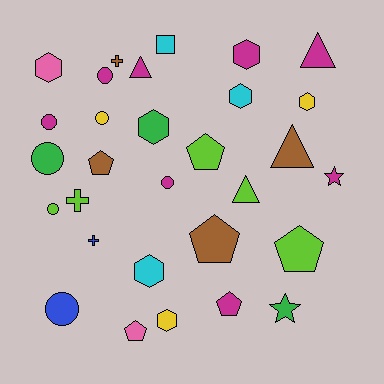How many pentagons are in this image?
There are 6 pentagons.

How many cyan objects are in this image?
There are 3 cyan objects.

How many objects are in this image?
There are 30 objects.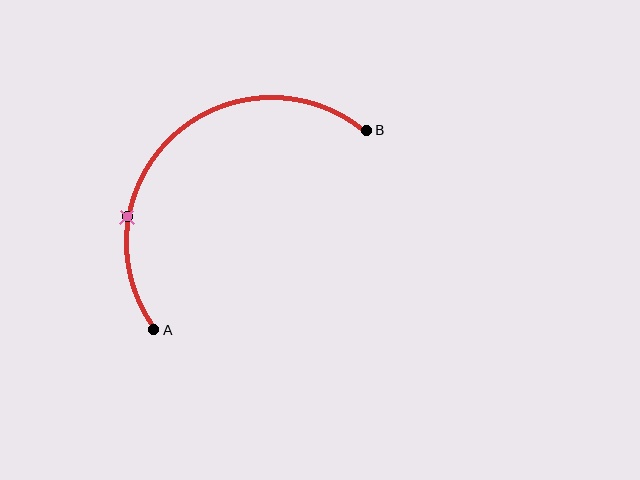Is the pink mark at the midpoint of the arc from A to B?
No. The pink mark lies on the arc but is closer to endpoint A. The arc midpoint would be at the point on the curve equidistant along the arc from both A and B.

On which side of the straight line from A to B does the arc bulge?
The arc bulges above and to the left of the straight line connecting A and B.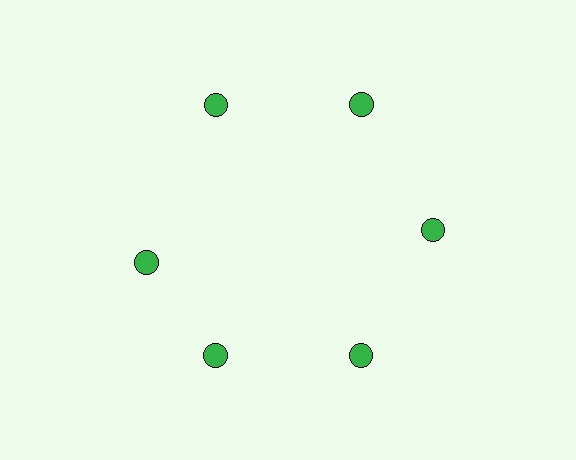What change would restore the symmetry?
The symmetry would be restored by rotating it back into even spacing with its neighbors so that all 6 circles sit at equal angles and equal distance from the center.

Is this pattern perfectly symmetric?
No. The 6 green circles are arranged in a ring, but one element near the 9 o'clock position is rotated out of alignment along the ring, breaking the 6-fold rotational symmetry.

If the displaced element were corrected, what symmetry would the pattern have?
It would have 6-fold rotational symmetry — the pattern would map onto itself every 60 degrees.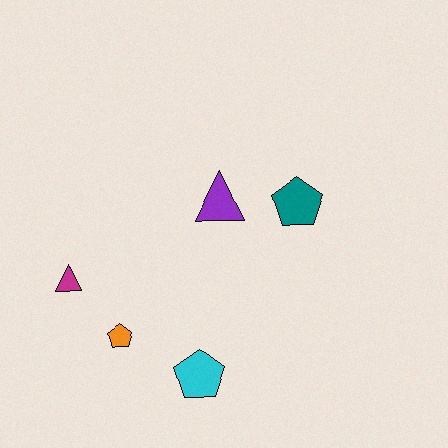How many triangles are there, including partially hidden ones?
There are 2 triangles.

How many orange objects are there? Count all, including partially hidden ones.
There is 1 orange object.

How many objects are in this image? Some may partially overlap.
There are 5 objects.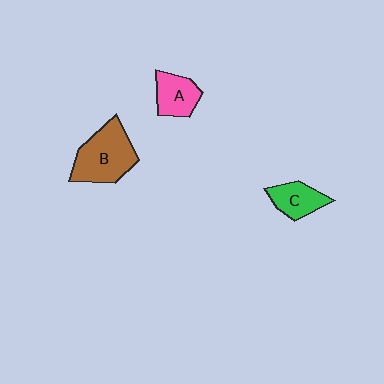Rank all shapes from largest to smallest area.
From largest to smallest: B (brown), A (pink), C (green).